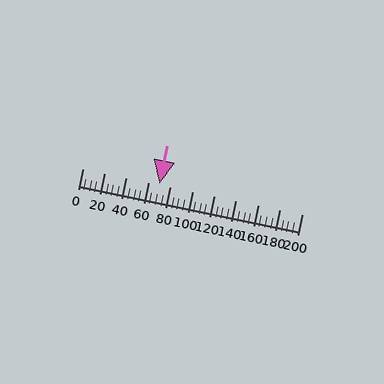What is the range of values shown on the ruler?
The ruler shows values from 0 to 200.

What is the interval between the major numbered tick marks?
The major tick marks are spaced 20 units apart.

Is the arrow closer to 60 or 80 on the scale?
The arrow is closer to 80.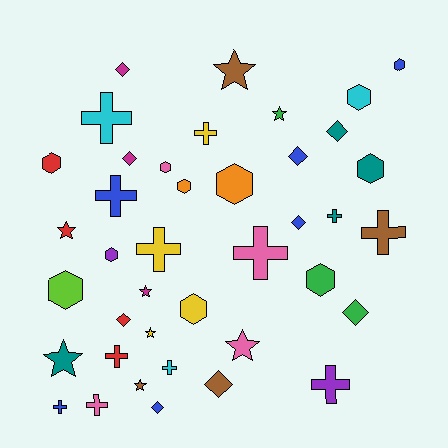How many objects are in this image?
There are 40 objects.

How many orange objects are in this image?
There are 2 orange objects.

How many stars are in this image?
There are 8 stars.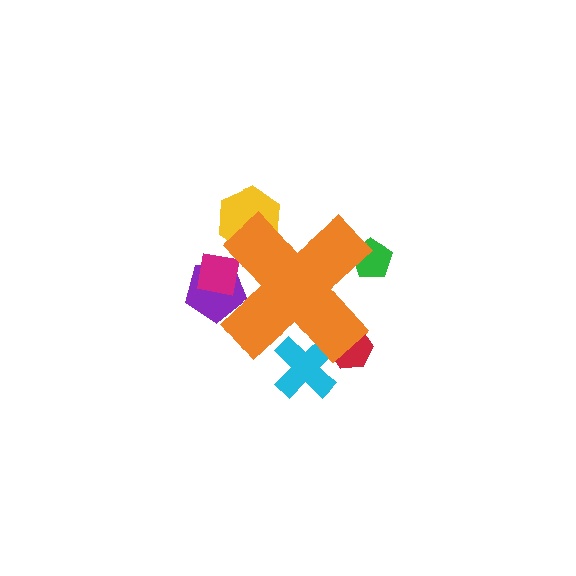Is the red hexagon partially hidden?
Yes, the red hexagon is partially hidden behind the orange cross.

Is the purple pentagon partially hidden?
Yes, the purple pentagon is partially hidden behind the orange cross.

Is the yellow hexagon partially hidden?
Yes, the yellow hexagon is partially hidden behind the orange cross.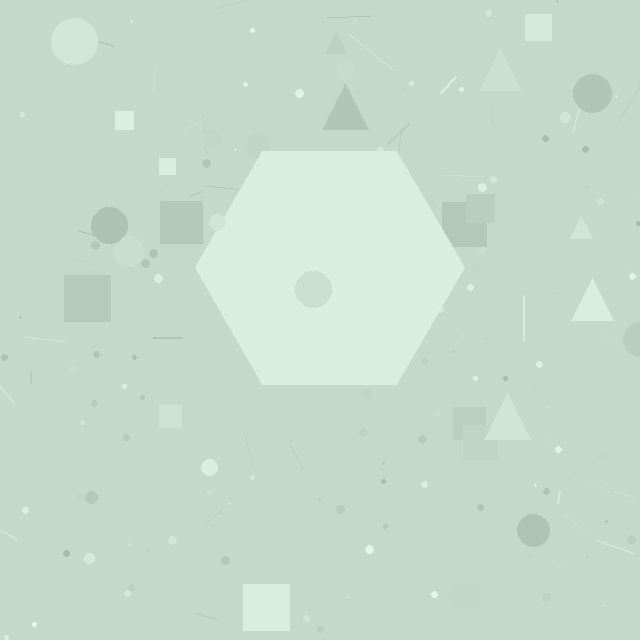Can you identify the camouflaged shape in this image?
The camouflaged shape is a hexagon.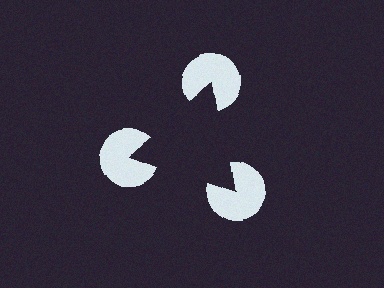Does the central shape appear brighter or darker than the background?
It typically appears slightly darker than the background, even though no actual brightness change is drawn.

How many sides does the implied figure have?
3 sides.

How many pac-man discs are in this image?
There are 3 — one at each vertex of the illusory triangle.